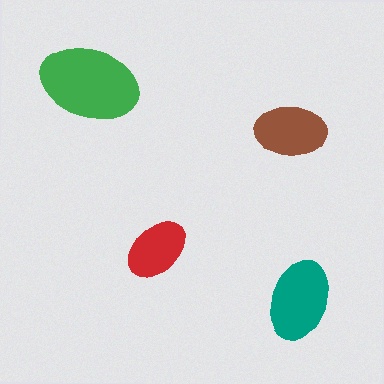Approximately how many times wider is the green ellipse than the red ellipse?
About 1.5 times wider.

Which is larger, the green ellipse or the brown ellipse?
The green one.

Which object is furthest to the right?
The teal ellipse is rightmost.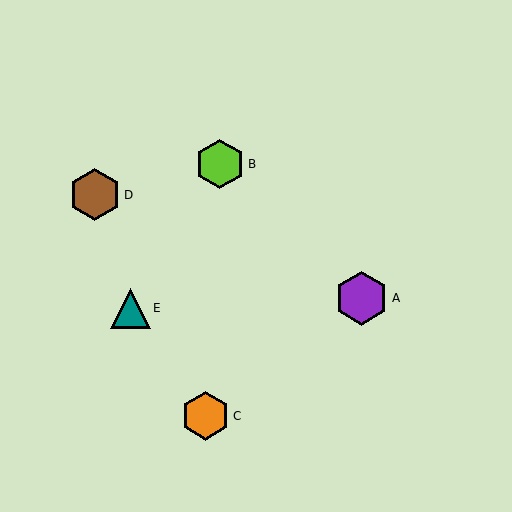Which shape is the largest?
The purple hexagon (labeled A) is the largest.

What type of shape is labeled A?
Shape A is a purple hexagon.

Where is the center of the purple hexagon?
The center of the purple hexagon is at (362, 298).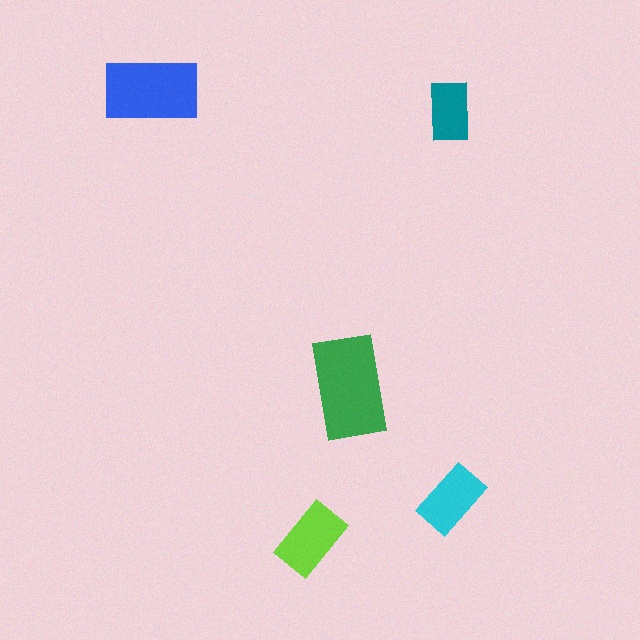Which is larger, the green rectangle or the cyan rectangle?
The green one.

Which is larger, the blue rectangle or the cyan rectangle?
The blue one.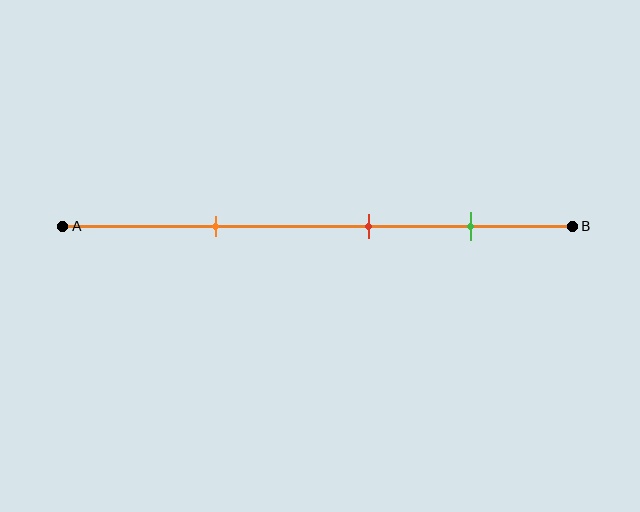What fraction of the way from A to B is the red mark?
The red mark is approximately 60% (0.6) of the way from A to B.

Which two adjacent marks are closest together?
The red and green marks are the closest adjacent pair.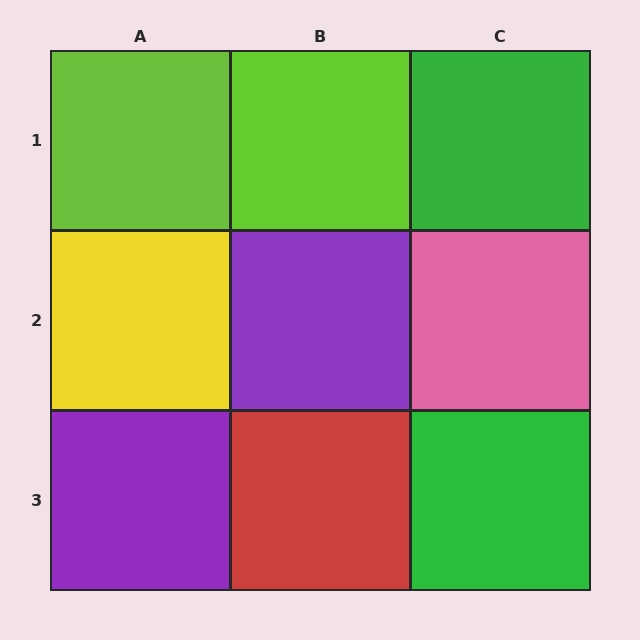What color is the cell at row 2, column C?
Pink.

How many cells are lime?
2 cells are lime.